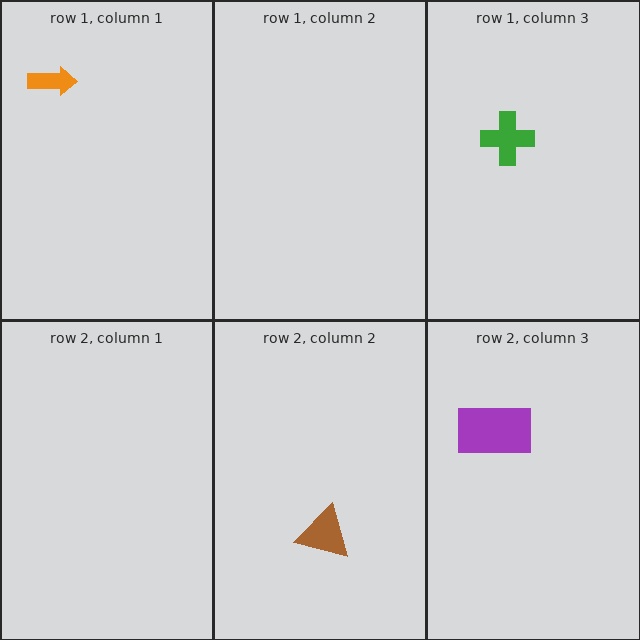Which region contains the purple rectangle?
The row 2, column 3 region.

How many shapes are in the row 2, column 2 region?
1.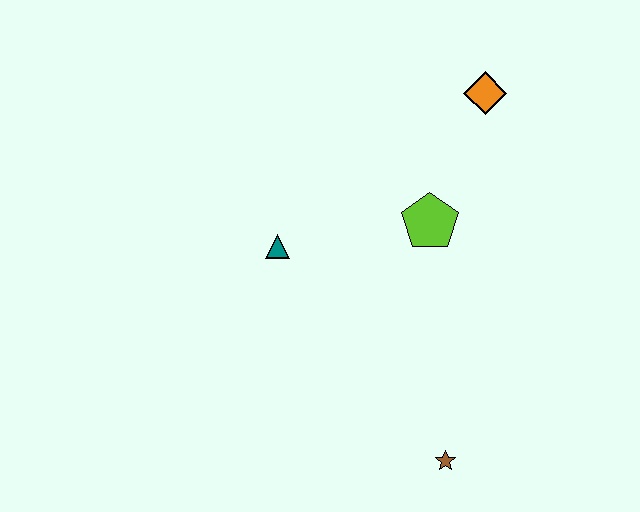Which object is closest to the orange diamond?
The lime pentagon is closest to the orange diamond.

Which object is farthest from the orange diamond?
The brown star is farthest from the orange diamond.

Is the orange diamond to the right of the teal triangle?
Yes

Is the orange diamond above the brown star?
Yes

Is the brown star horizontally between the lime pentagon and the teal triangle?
No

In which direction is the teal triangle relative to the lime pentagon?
The teal triangle is to the left of the lime pentagon.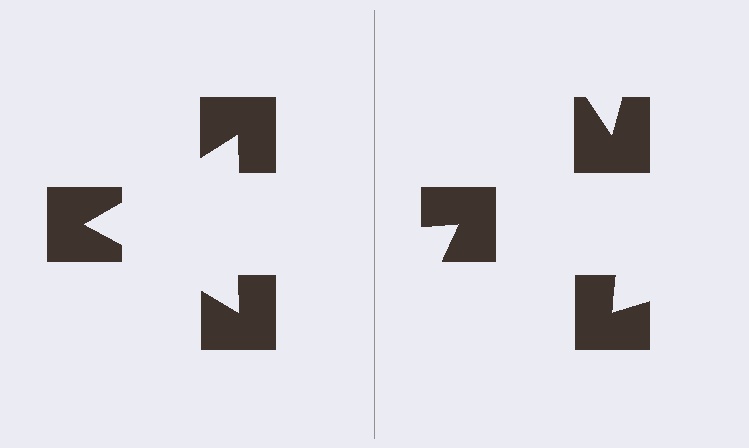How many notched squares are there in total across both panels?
6 — 3 on each side.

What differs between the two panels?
The notched squares are positioned identically on both sides; only the wedge orientations differ. On the left they align to a triangle; on the right they are misaligned.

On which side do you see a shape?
An illusory triangle appears on the left side. On the right side the wedge cuts are rotated, so no coherent shape forms.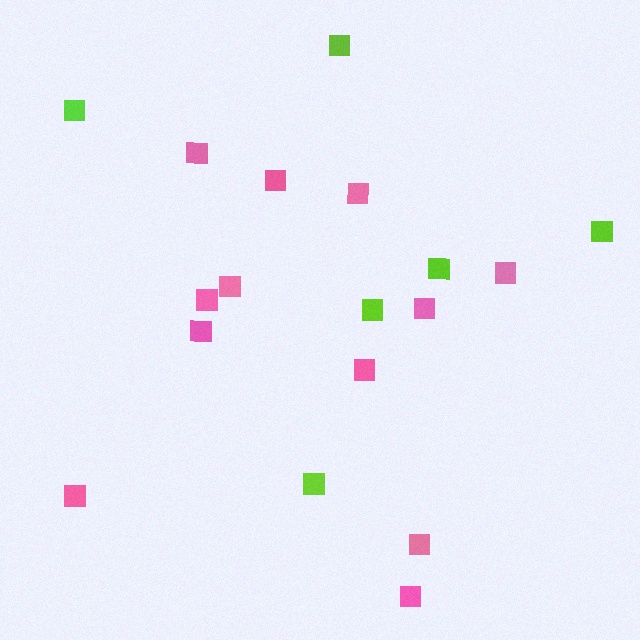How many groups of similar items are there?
There are 2 groups: one group of lime squares (6) and one group of pink squares (12).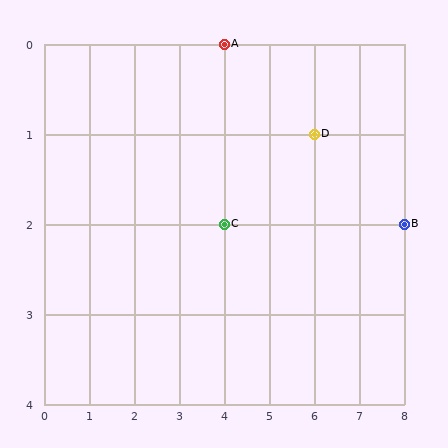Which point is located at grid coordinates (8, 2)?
Point B is at (8, 2).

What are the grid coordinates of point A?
Point A is at grid coordinates (4, 0).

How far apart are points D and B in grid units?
Points D and B are 2 columns and 1 row apart (about 2.2 grid units diagonally).